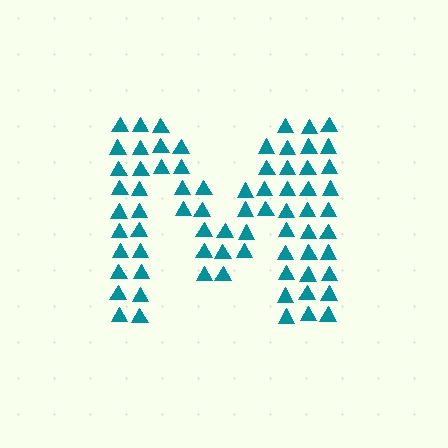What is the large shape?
The large shape is the letter M.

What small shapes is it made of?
It is made of small triangles.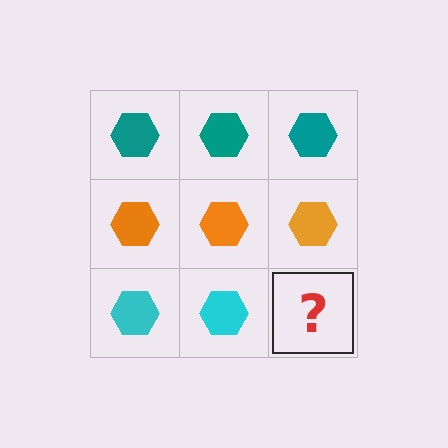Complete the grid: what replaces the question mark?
The question mark should be replaced with a cyan hexagon.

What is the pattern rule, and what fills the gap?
The rule is that each row has a consistent color. The gap should be filled with a cyan hexagon.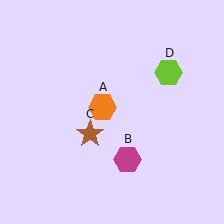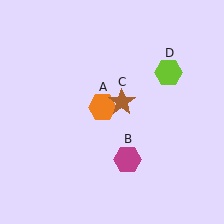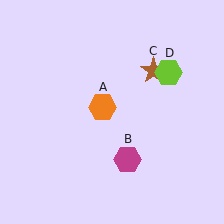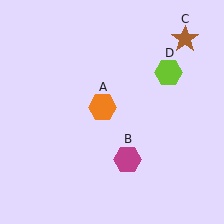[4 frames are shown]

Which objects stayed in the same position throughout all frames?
Orange hexagon (object A) and magenta hexagon (object B) and lime hexagon (object D) remained stationary.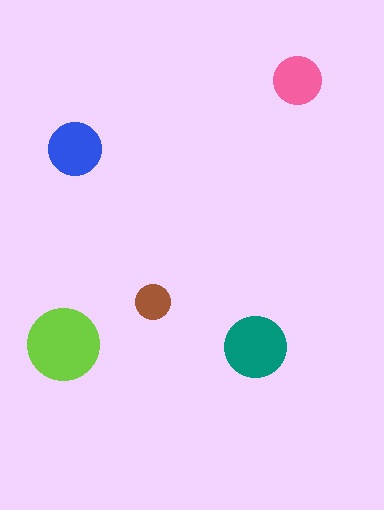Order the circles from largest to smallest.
the lime one, the teal one, the blue one, the pink one, the brown one.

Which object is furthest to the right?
The pink circle is rightmost.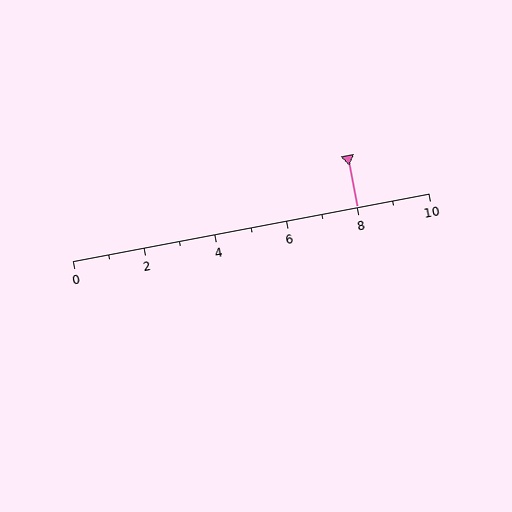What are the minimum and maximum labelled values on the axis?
The axis runs from 0 to 10.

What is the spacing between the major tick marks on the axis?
The major ticks are spaced 2 apart.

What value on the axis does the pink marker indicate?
The marker indicates approximately 8.